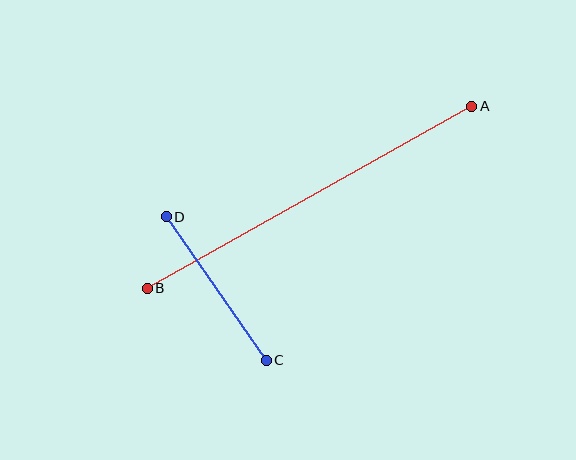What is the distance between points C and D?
The distance is approximately 174 pixels.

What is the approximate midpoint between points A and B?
The midpoint is at approximately (309, 197) pixels.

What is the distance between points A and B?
The distance is approximately 372 pixels.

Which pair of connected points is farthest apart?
Points A and B are farthest apart.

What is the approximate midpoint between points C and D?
The midpoint is at approximately (216, 288) pixels.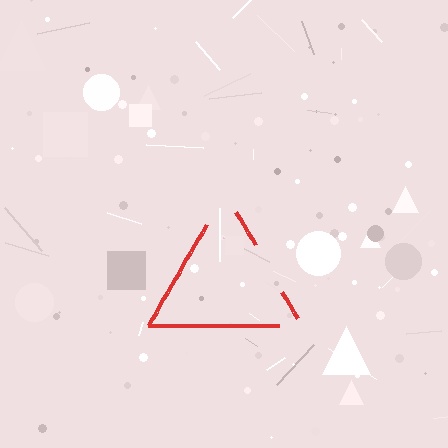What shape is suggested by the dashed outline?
The dashed outline suggests a triangle.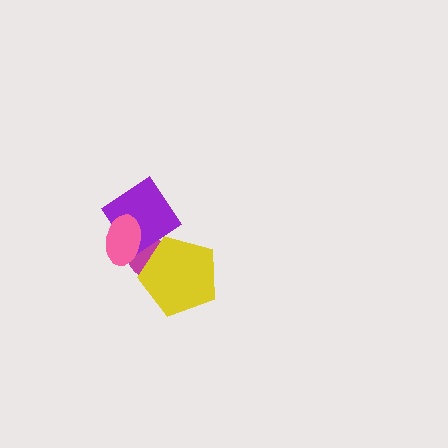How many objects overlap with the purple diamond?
3 objects overlap with the purple diamond.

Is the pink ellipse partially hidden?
No, no other shape covers it.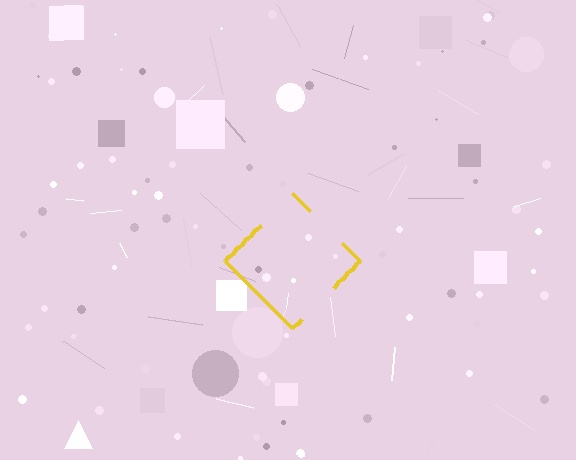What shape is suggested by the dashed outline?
The dashed outline suggests a diamond.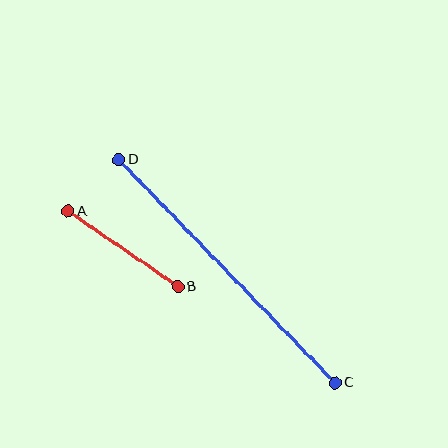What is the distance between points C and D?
The distance is approximately 311 pixels.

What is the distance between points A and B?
The distance is approximately 134 pixels.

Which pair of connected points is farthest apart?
Points C and D are farthest apart.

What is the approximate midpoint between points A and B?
The midpoint is at approximately (123, 249) pixels.